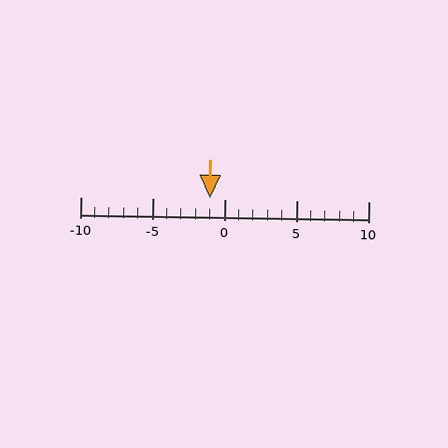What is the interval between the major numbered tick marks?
The major tick marks are spaced 5 units apart.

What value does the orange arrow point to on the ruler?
The orange arrow points to approximately -1.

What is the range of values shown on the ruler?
The ruler shows values from -10 to 10.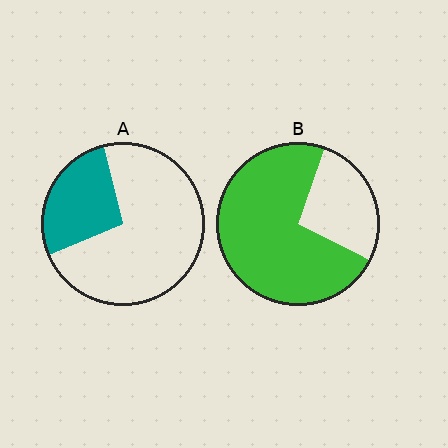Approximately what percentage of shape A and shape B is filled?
A is approximately 30% and B is approximately 75%.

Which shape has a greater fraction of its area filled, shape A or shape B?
Shape B.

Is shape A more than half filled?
No.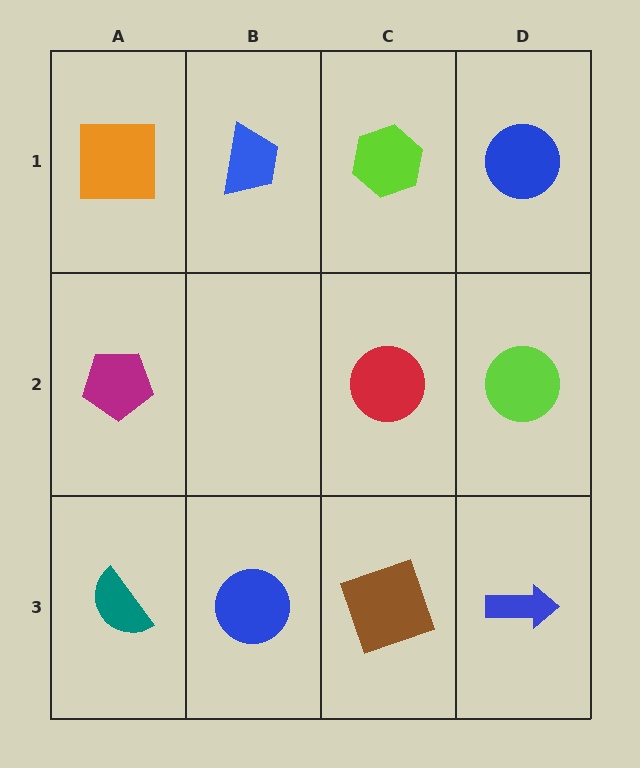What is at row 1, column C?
A lime hexagon.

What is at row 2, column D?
A lime circle.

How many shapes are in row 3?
4 shapes.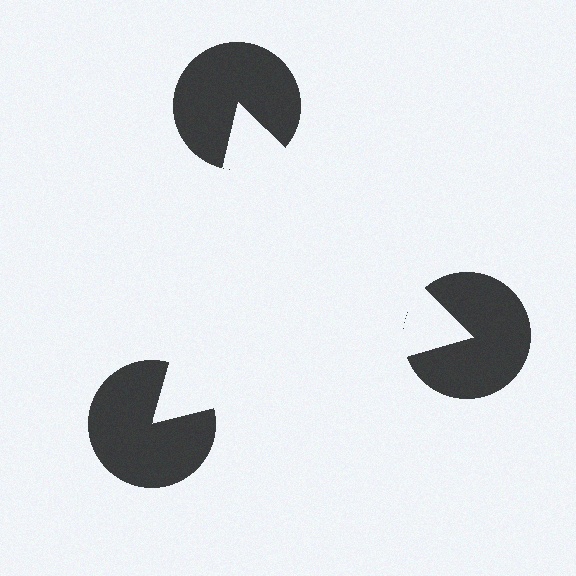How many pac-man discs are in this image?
There are 3 — one at each vertex of the illusory triangle.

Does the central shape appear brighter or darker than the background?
It typically appears slightly brighter than the background, even though no actual brightness change is drawn.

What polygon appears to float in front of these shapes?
An illusory triangle — its edges are inferred from the aligned wedge cuts in the pac-man discs, not physically drawn.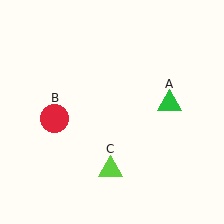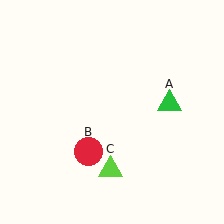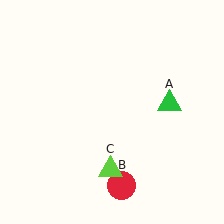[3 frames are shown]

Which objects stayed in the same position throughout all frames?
Green triangle (object A) and lime triangle (object C) remained stationary.